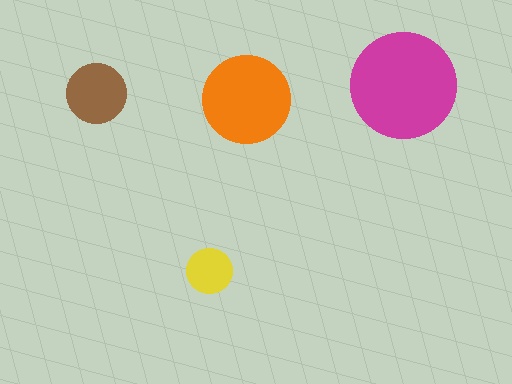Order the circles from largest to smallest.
the magenta one, the orange one, the brown one, the yellow one.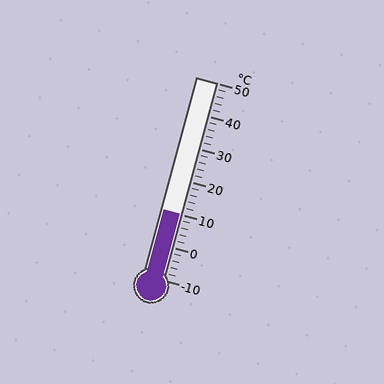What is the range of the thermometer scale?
The thermometer scale ranges from -10°C to 50°C.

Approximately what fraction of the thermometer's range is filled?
The thermometer is filled to approximately 35% of its range.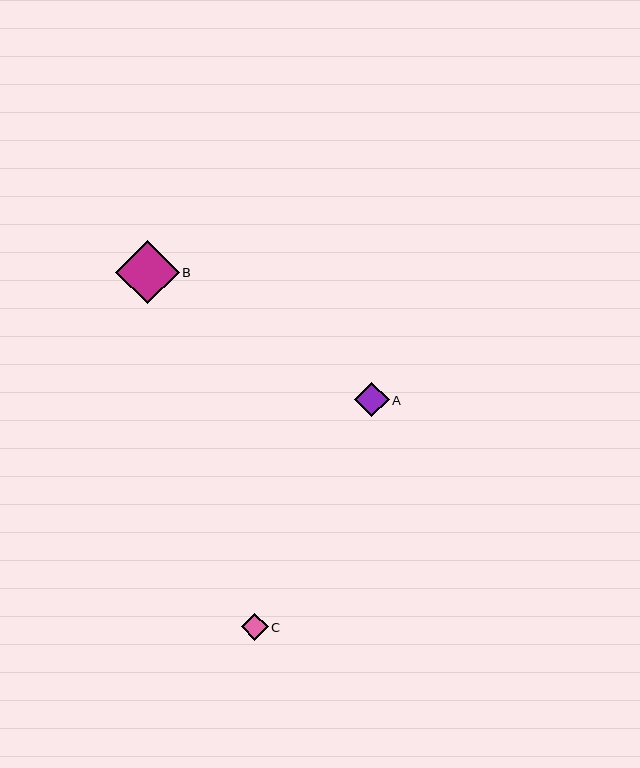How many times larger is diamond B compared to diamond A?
Diamond B is approximately 1.8 times the size of diamond A.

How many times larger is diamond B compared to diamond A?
Diamond B is approximately 1.8 times the size of diamond A.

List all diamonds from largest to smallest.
From largest to smallest: B, A, C.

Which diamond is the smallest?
Diamond C is the smallest with a size of approximately 27 pixels.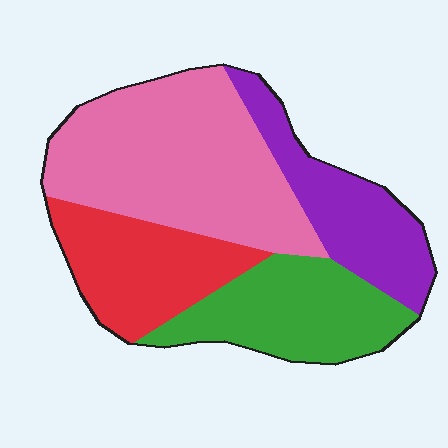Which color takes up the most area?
Pink, at roughly 40%.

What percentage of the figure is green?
Green covers 22% of the figure.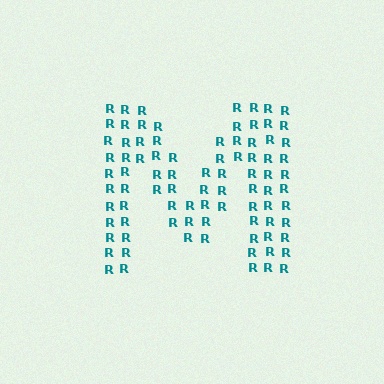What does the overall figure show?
The overall figure shows the letter M.